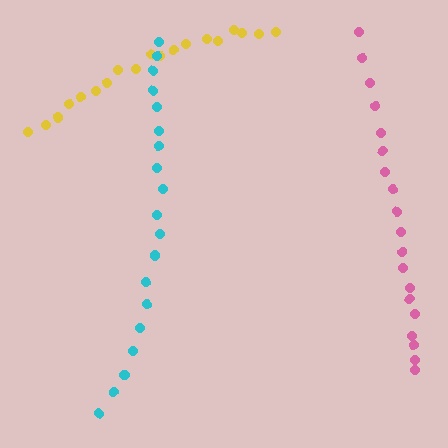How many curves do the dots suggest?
There are 3 distinct paths.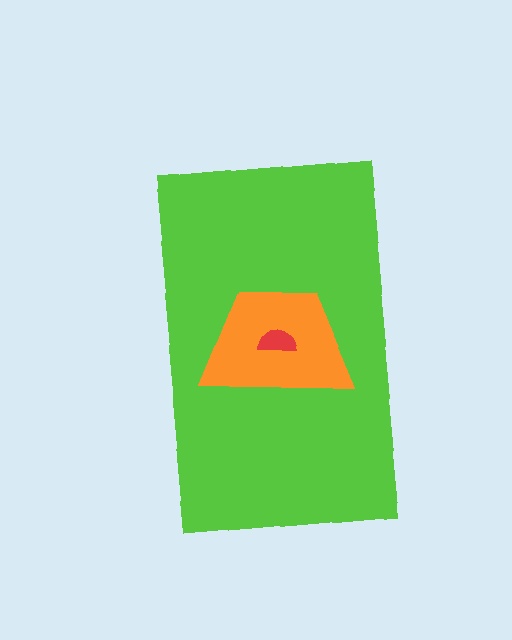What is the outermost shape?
The lime rectangle.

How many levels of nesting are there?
3.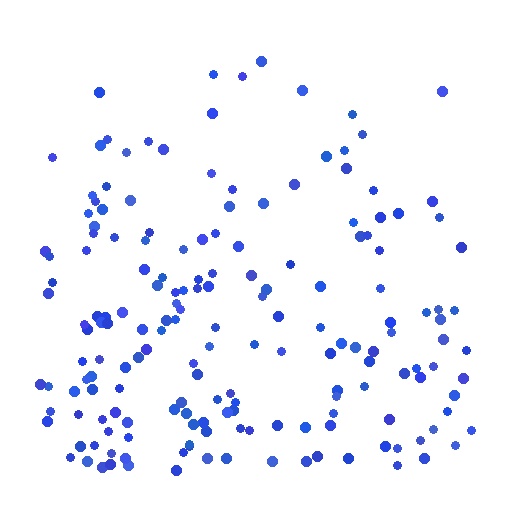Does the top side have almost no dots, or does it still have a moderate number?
Still a moderate number, just noticeably fewer than the bottom.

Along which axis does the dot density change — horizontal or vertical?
Vertical.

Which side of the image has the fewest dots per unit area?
The top.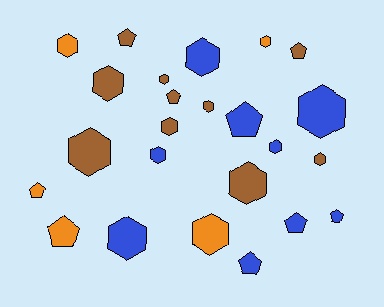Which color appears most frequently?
Brown, with 10 objects.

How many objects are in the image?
There are 24 objects.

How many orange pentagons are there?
There are 2 orange pentagons.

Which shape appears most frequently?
Hexagon, with 15 objects.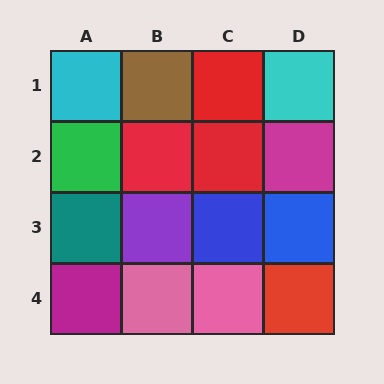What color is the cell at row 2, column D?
Magenta.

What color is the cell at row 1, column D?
Cyan.